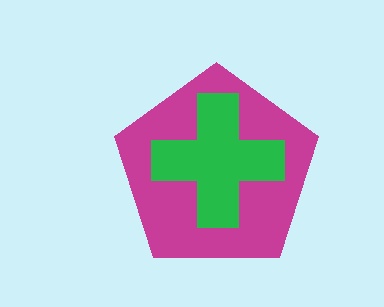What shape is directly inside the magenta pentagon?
The green cross.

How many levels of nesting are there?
2.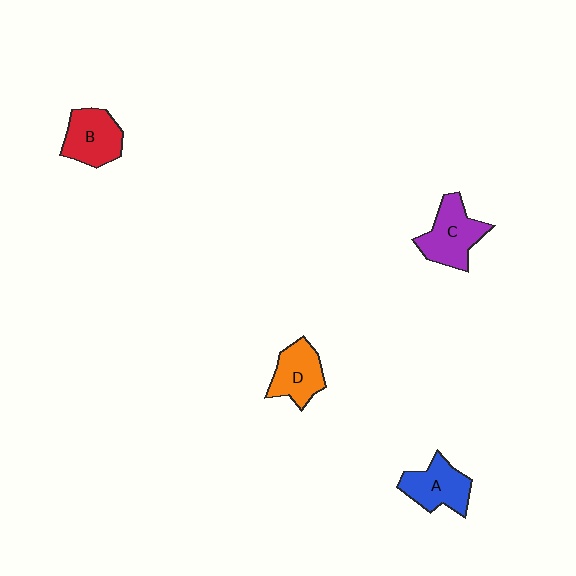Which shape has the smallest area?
Shape D (orange).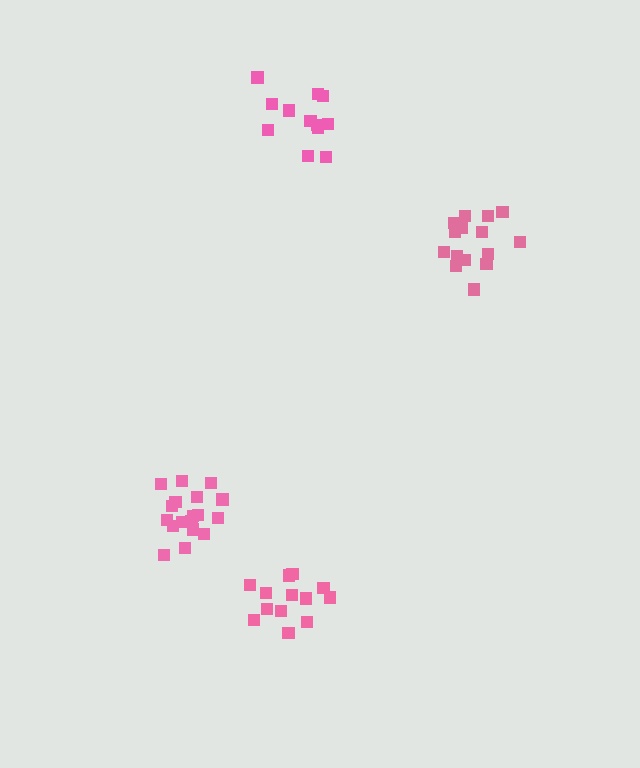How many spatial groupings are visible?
There are 4 spatial groupings.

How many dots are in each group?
Group 1: 12 dots, Group 2: 18 dots, Group 3: 16 dots, Group 4: 13 dots (59 total).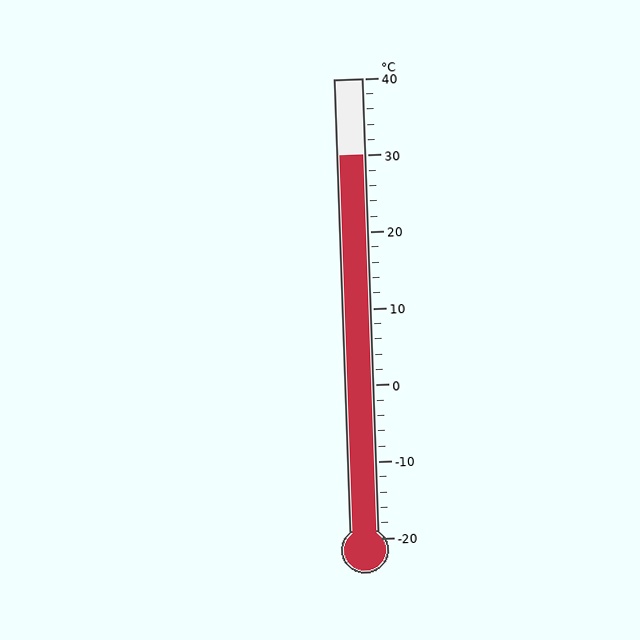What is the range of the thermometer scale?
The thermometer scale ranges from -20°C to 40°C.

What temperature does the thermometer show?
The thermometer shows approximately 30°C.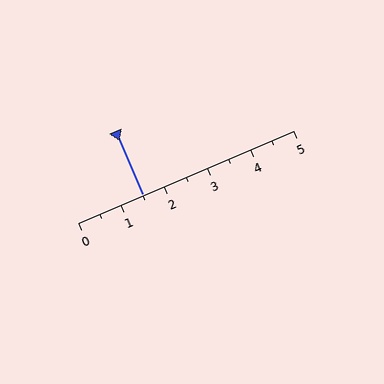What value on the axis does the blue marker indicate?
The marker indicates approximately 1.5.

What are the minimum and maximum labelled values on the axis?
The axis runs from 0 to 5.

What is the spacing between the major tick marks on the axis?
The major ticks are spaced 1 apart.